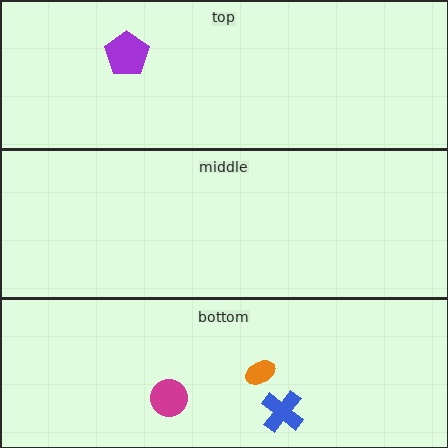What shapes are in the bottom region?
The orange ellipse, the blue cross, the magenta circle.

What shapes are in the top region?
The purple pentagon.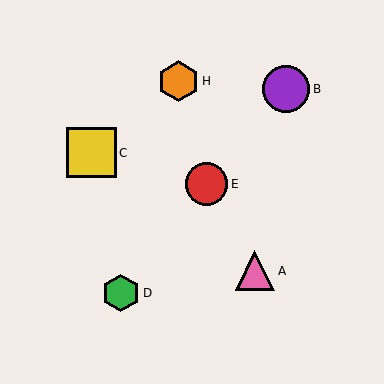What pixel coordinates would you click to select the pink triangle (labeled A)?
Click at (255, 271) to select the pink triangle A.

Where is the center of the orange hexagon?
The center of the orange hexagon is at (179, 81).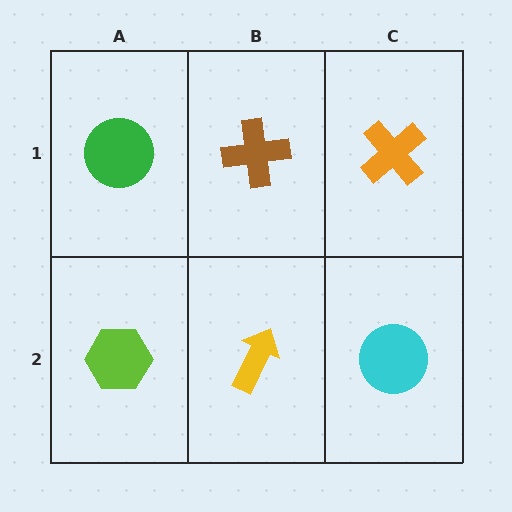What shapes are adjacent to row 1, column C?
A cyan circle (row 2, column C), a brown cross (row 1, column B).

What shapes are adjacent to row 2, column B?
A brown cross (row 1, column B), a lime hexagon (row 2, column A), a cyan circle (row 2, column C).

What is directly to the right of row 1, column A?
A brown cross.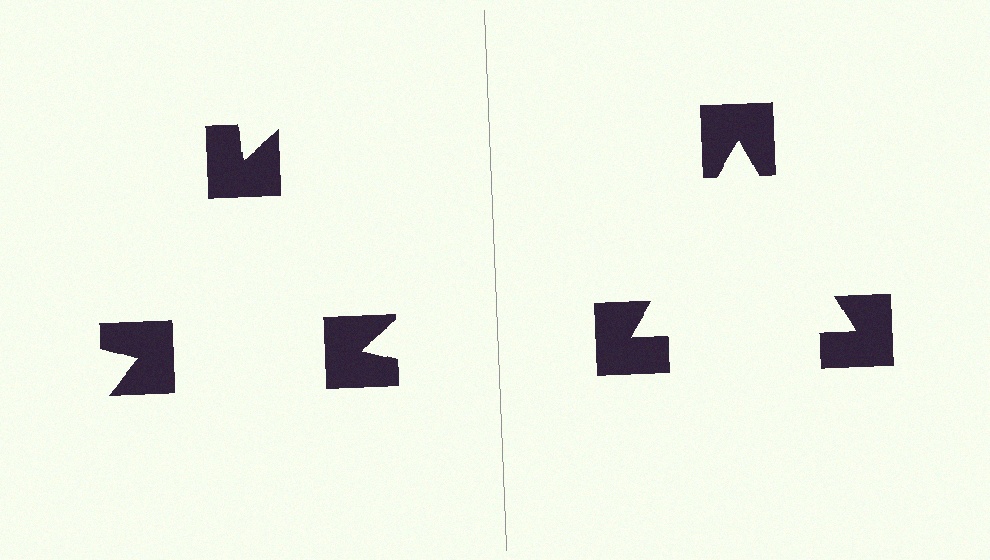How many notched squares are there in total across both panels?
6 — 3 on each side.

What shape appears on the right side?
An illusory triangle.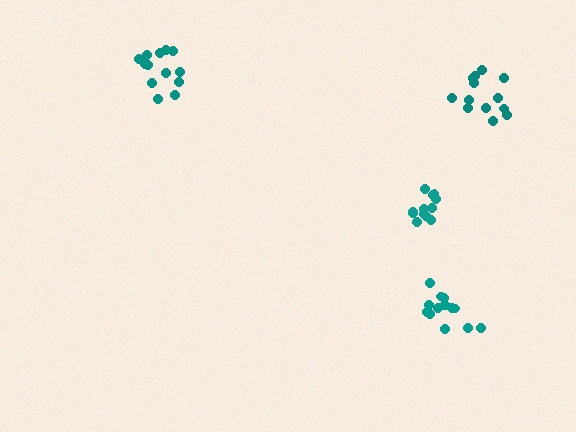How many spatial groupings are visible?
There are 4 spatial groupings.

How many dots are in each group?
Group 1: 13 dots, Group 2: 12 dots, Group 3: 13 dots, Group 4: 13 dots (51 total).